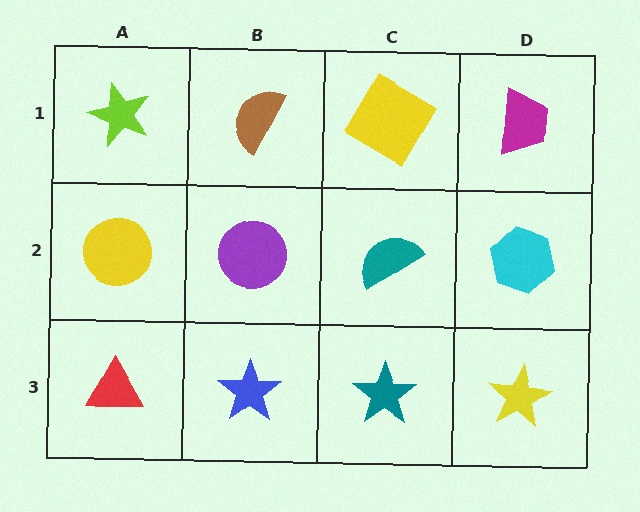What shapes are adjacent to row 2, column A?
A lime star (row 1, column A), a red triangle (row 3, column A), a purple circle (row 2, column B).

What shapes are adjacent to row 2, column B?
A brown semicircle (row 1, column B), a blue star (row 3, column B), a yellow circle (row 2, column A), a teal semicircle (row 2, column C).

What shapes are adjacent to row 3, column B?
A purple circle (row 2, column B), a red triangle (row 3, column A), a teal star (row 3, column C).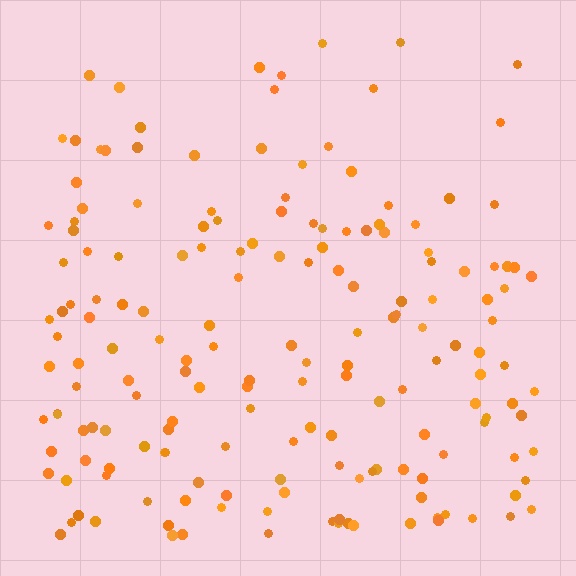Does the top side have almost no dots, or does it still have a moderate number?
Still a moderate number, just noticeably fewer than the bottom.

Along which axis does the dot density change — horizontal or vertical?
Vertical.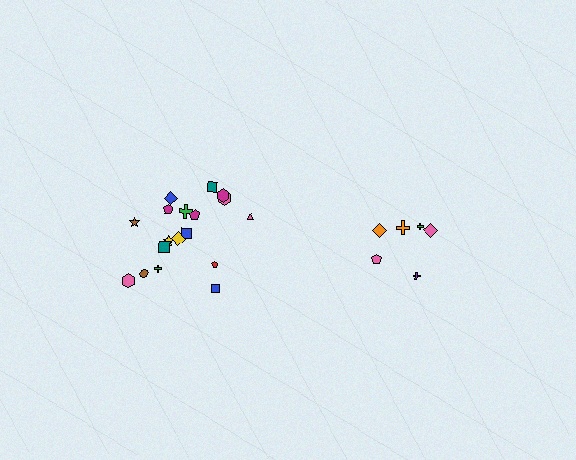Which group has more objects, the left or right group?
The left group.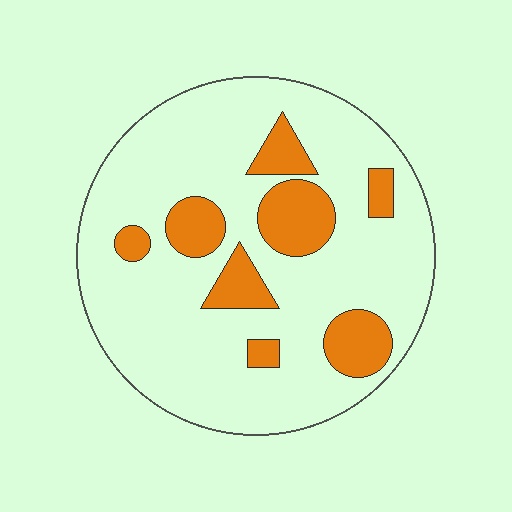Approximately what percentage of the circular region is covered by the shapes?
Approximately 20%.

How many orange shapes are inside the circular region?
8.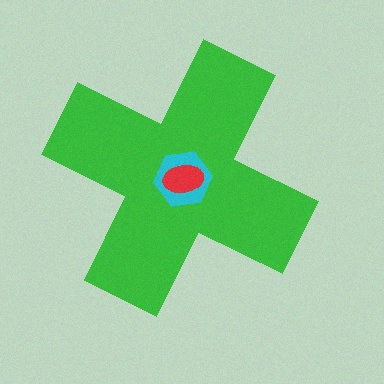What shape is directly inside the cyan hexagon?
The red ellipse.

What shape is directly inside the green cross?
The cyan hexagon.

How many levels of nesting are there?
3.